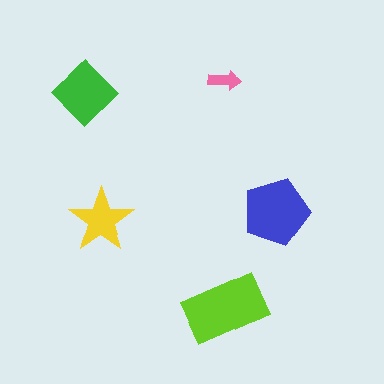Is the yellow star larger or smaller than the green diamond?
Smaller.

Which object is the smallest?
The pink arrow.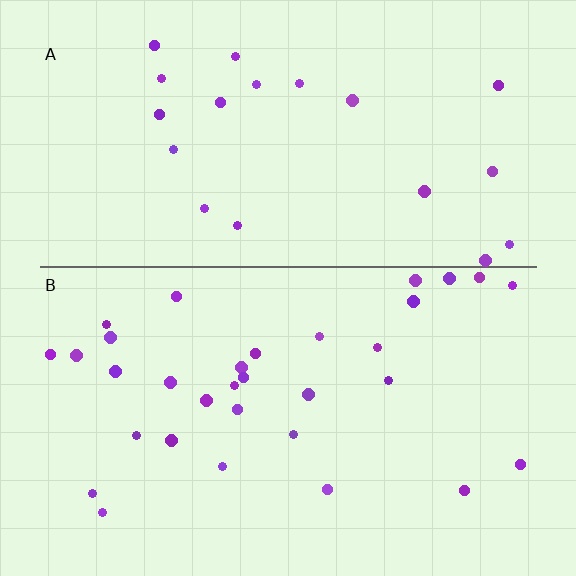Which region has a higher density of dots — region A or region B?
B (the bottom).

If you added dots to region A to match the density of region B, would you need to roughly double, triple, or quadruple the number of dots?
Approximately double.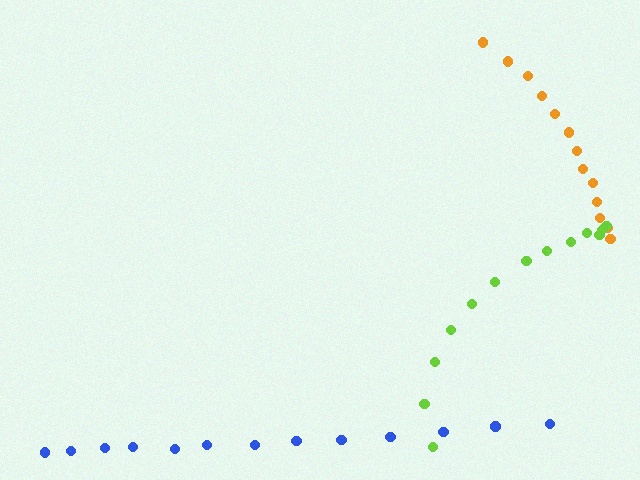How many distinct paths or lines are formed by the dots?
There are 3 distinct paths.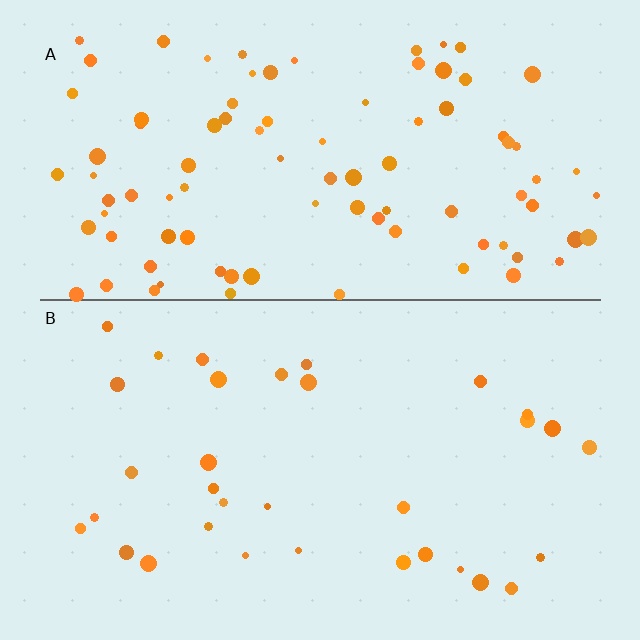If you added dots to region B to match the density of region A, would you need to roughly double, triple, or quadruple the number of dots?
Approximately triple.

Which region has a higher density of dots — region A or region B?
A (the top).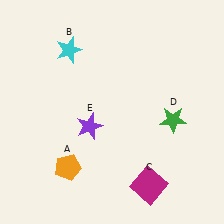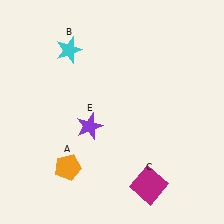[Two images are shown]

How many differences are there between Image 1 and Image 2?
There is 1 difference between the two images.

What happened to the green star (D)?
The green star (D) was removed in Image 2. It was in the bottom-right area of Image 1.